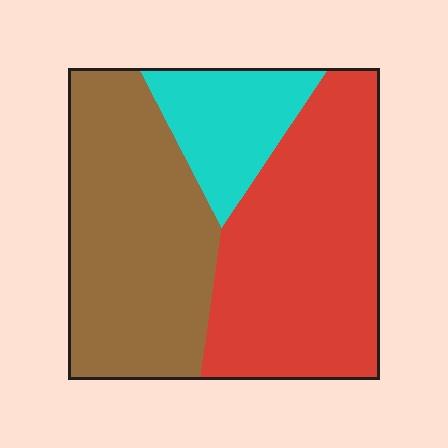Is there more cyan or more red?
Red.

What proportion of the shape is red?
Red takes up about two fifths (2/5) of the shape.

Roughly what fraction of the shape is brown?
Brown takes up between a third and a half of the shape.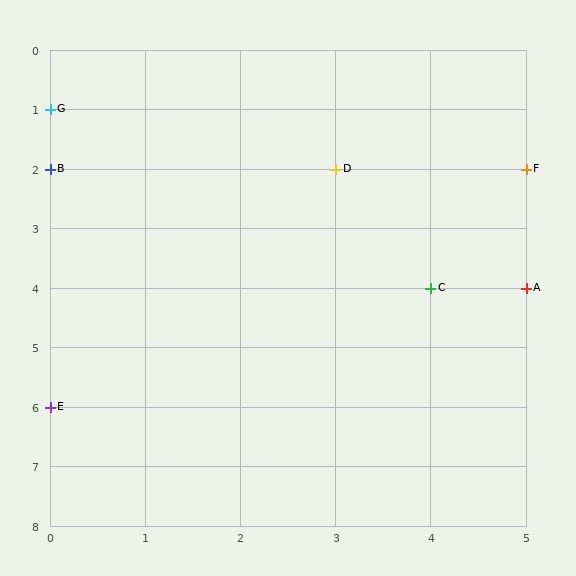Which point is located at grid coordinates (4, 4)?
Point C is at (4, 4).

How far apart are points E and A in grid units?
Points E and A are 5 columns and 2 rows apart (about 5.4 grid units diagonally).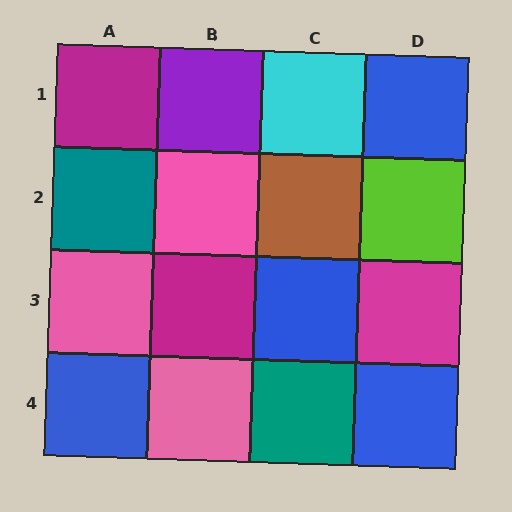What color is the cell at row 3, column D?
Magenta.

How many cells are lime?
1 cell is lime.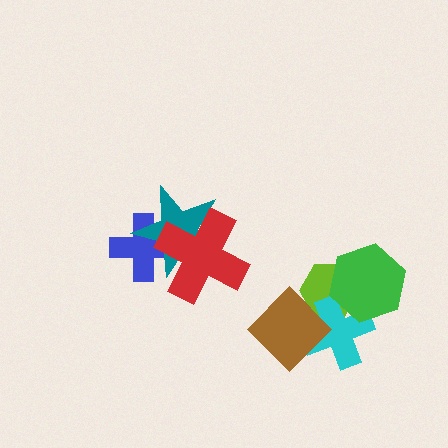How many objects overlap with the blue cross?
2 objects overlap with the blue cross.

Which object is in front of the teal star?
The red cross is in front of the teal star.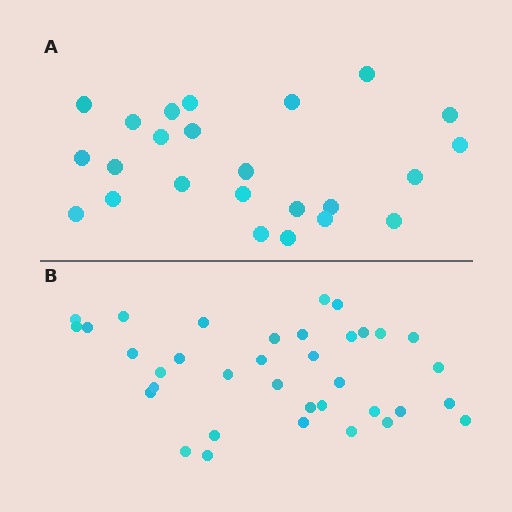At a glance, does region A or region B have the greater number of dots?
Region B (the bottom region) has more dots.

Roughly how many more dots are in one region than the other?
Region B has roughly 12 or so more dots than region A.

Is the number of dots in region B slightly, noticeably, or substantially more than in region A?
Region B has substantially more. The ratio is roughly 1.5 to 1.